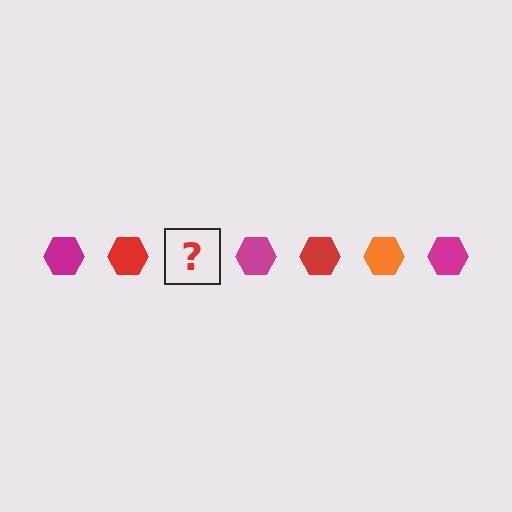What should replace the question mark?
The question mark should be replaced with an orange hexagon.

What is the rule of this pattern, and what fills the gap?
The rule is that the pattern cycles through magenta, red, orange hexagons. The gap should be filled with an orange hexagon.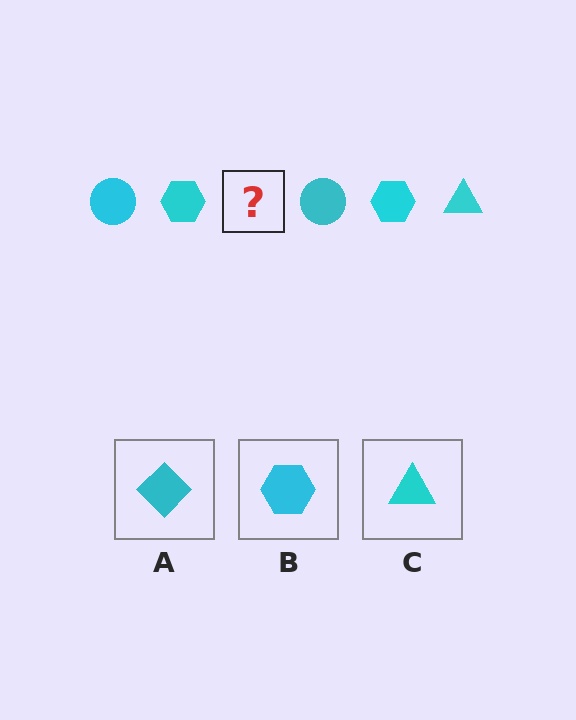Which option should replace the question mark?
Option C.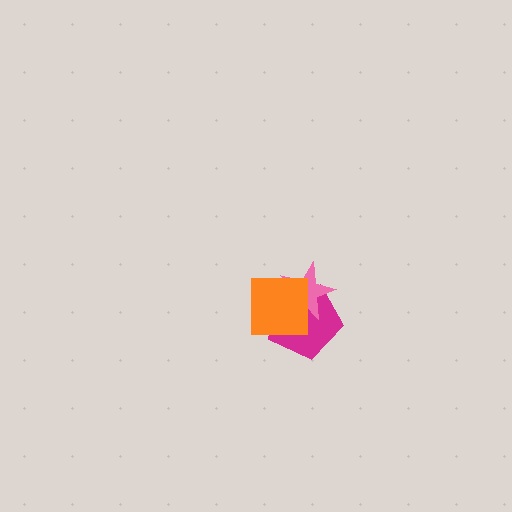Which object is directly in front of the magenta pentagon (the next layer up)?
The pink star is directly in front of the magenta pentagon.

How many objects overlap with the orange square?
2 objects overlap with the orange square.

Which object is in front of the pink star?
The orange square is in front of the pink star.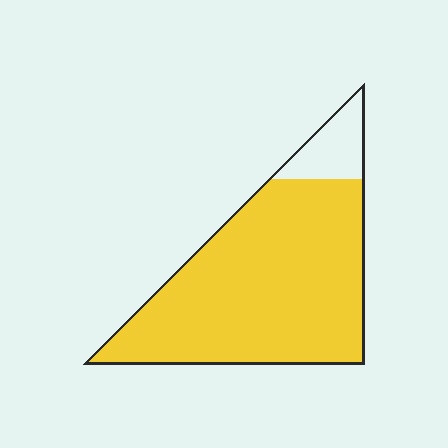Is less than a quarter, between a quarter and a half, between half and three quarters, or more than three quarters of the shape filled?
More than three quarters.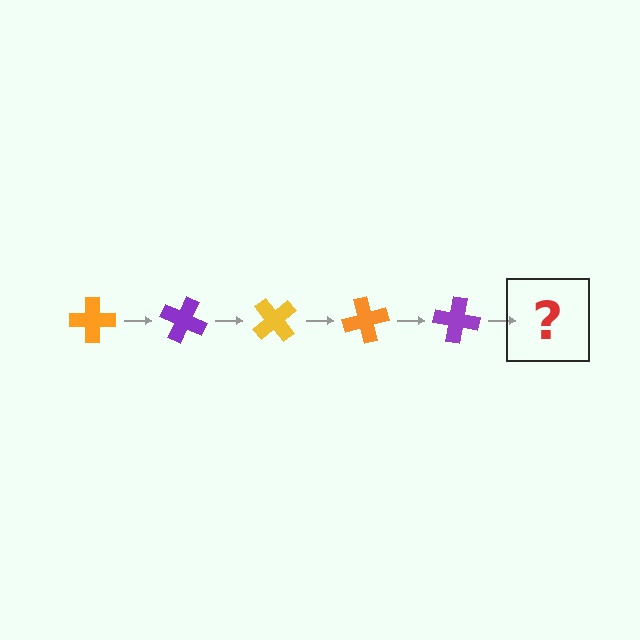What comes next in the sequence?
The next element should be a yellow cross, rotated 125 degrees from the start.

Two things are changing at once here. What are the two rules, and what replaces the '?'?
The two rules are that it rotates 25 degrees each step and the color cycles through orange, purple, and yellow. The '?' should be a yellow cross, rotated 125 degrees from the start.